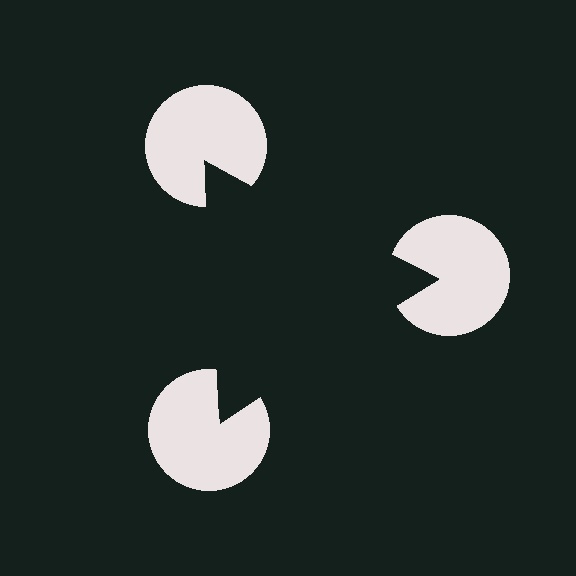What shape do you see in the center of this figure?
An illusory triangle — its edges are inferred from the aligned wedge cuts in the pac-man discs, not physically drawn.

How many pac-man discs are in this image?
There are 3 — one at each vertex of the illusory triangle.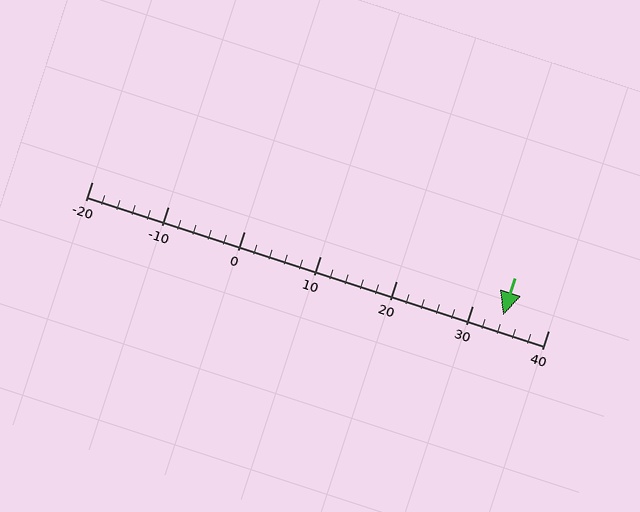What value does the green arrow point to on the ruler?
The green arrow points to approximately 34.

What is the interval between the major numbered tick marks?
The major tick marks are spaced 10 units apart.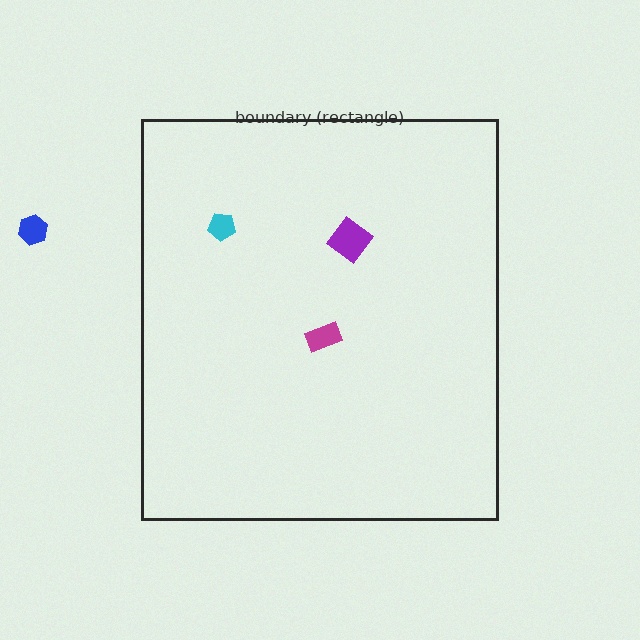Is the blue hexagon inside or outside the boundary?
Outside.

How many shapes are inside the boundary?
3 inside, 1 outside.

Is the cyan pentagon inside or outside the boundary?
Inside.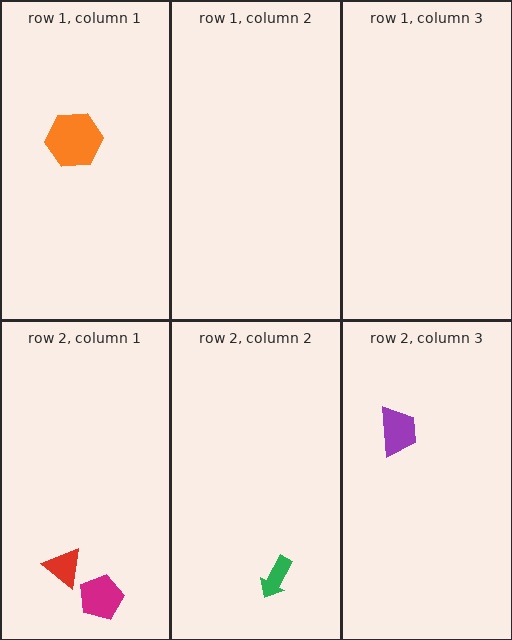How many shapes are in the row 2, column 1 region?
2.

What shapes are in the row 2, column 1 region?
The magenta pentagon, the red triangle.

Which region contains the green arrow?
The row 2, column 2 region.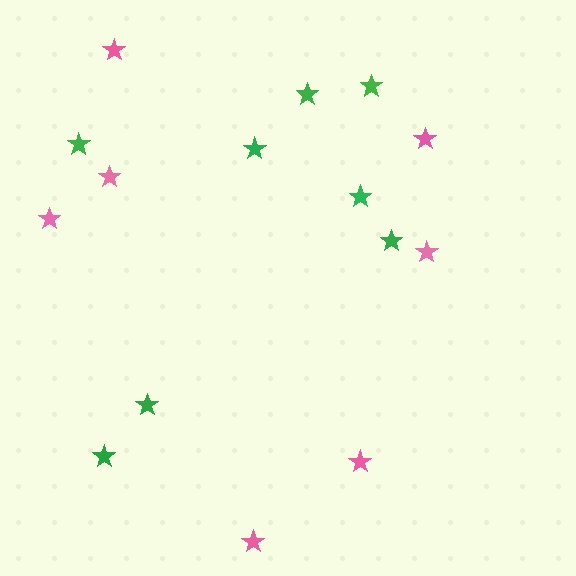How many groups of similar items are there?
There are 2 groups: one group of pink stars (7) and one group of green stars (8).